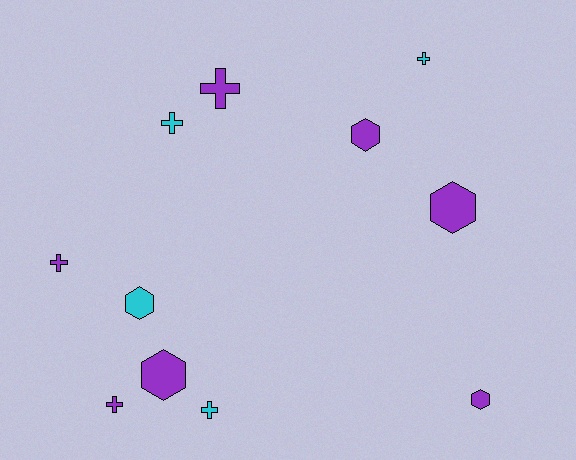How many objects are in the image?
There are 11 objects.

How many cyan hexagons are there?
There is 1 cyan hexagon.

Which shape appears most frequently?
Cross, with 6 objects.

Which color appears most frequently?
Purple, with 7 objects.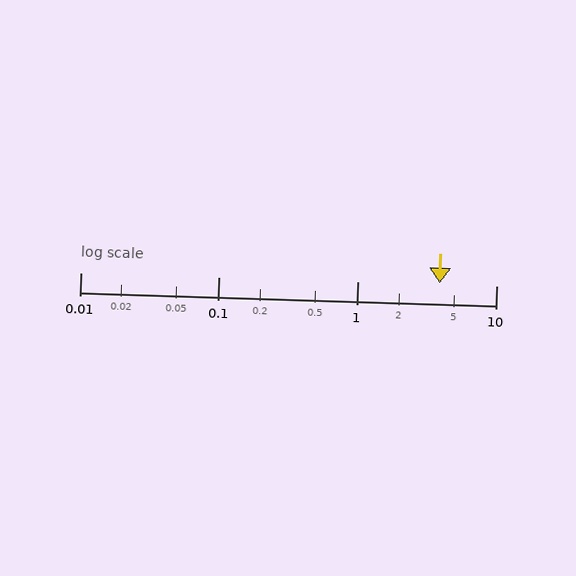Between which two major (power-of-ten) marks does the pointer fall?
The pointer is between 1 and 10.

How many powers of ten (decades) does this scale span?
The scale spans 3 decades, from 0.01 to 10.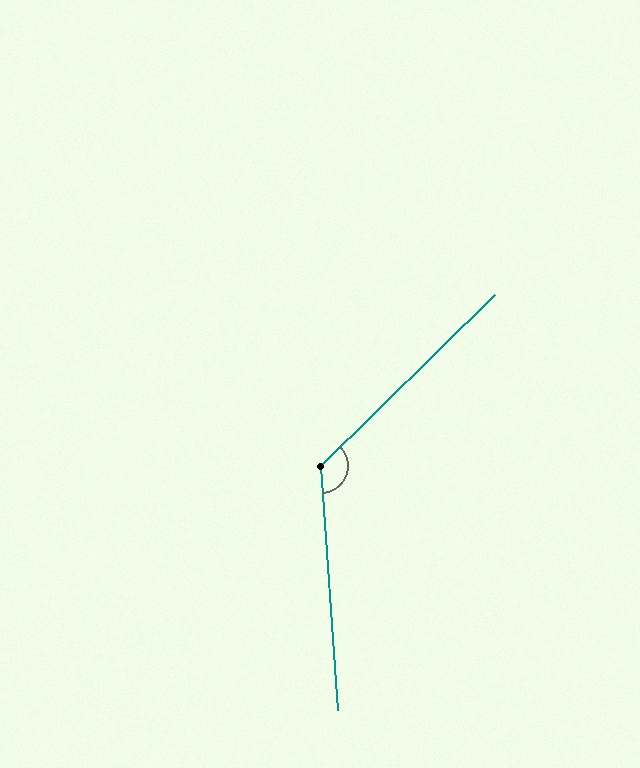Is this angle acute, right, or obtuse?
It is obtuse.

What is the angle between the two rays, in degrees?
Approximately 131 degrees.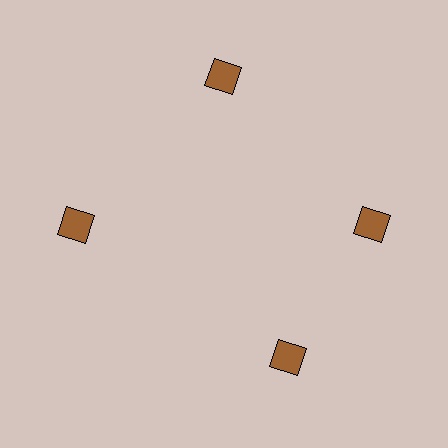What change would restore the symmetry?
The symmetry would be restored by rotating it back into even spacing with its neighbors so that all 4 squares sit at equal angles and equal distance from the center.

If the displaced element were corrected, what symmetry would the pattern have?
It would have 4-fold rotational symmetry — the pattern would map onto itself every 90 degrees.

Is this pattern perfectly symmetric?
No. The 4 brown squares are arranged in a ring, but one element near the 6 o'clock position is rotated out of alignment along the ring, breaking the 4-fold rotational symmetry.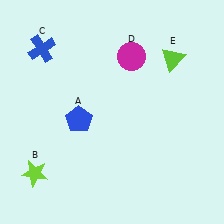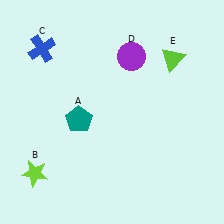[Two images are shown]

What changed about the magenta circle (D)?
In Image 1, D is magenta. In Image 2, it changed to purple.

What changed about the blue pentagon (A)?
In Image 1, A is blue. In Image 2, it changed to teal.